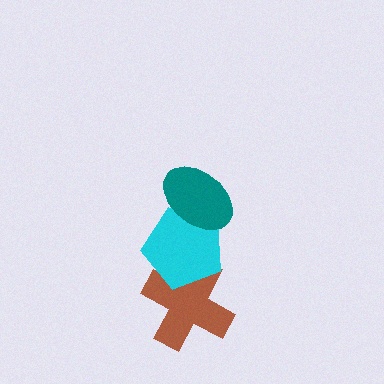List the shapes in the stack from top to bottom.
From top to bottom: the teal ellipse, the cyan pentagon, the brown cross.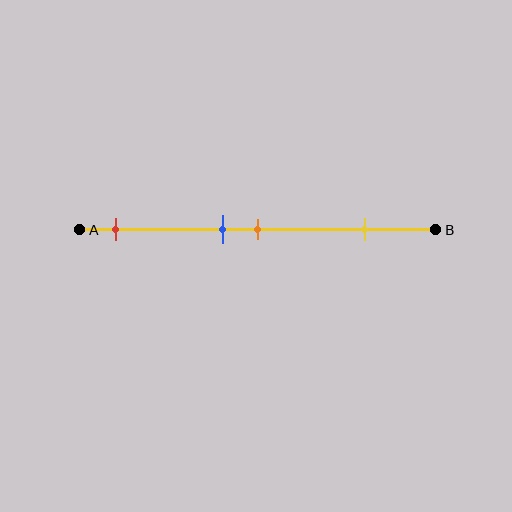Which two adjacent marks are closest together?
The blue and orange marks are the closest adjacent pair.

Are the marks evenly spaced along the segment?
No, the marks are not evenly spaced.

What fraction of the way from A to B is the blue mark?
The blue mark is approximately 40% (0.4) of the way from A to B.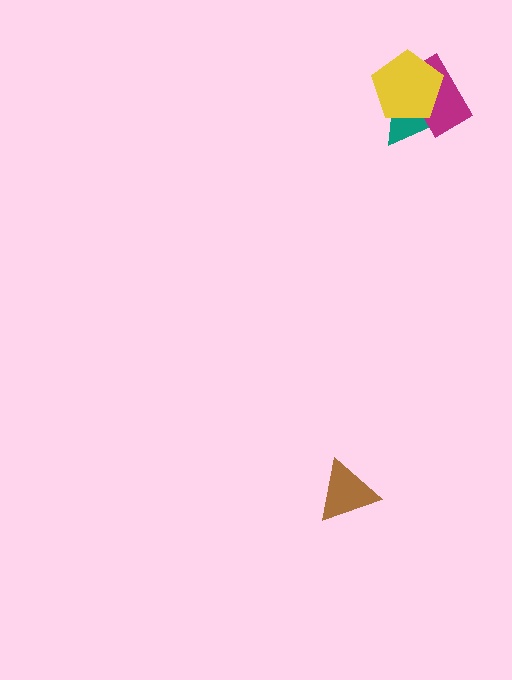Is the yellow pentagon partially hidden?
No, no other shape covers it.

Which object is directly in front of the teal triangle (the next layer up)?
The magenta rectangle is directly in front of the teal triangle.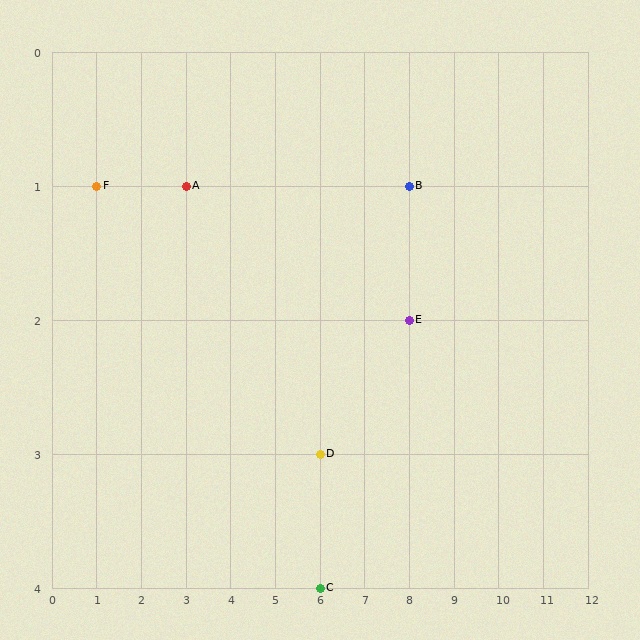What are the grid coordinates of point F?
Point F is at grid coordinates (1, 1).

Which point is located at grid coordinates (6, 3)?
Point D is at (6, 3).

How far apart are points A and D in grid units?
Points A and D are 3 columns and 2 rows apart (about 3.6 grid units diagonally).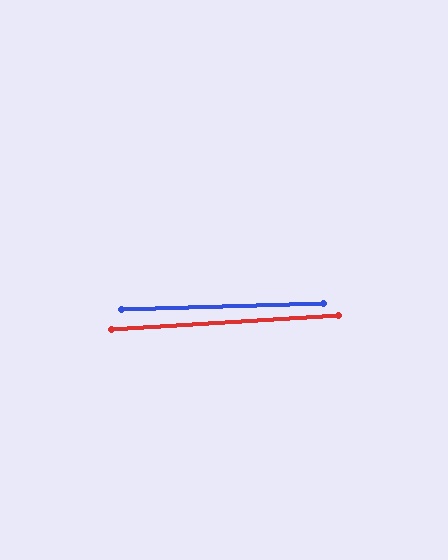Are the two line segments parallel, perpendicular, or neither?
Parallel — their directions differ by only 2.0°.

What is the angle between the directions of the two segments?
Approximately 2 degrees.